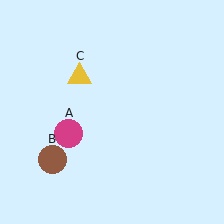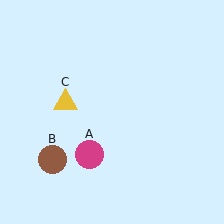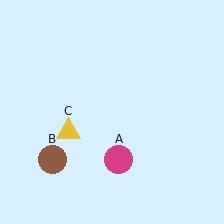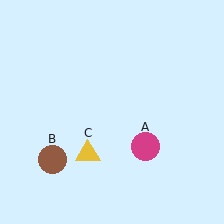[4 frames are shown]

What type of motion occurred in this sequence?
The magenta circle (object A), yellow triangle (object C) rotated counterclockwise around the center of the scene.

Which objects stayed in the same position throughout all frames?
Brown circle (object B) remained stationary.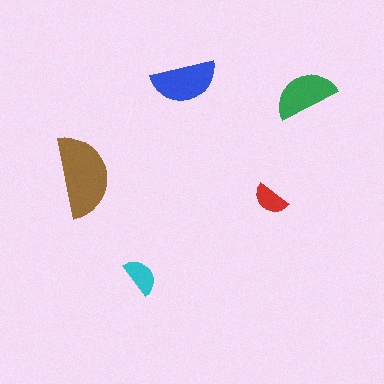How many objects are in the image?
There are 5 objects in the image.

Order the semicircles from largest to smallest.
the brown one, the blue one, the green one, the cyan one, the red one.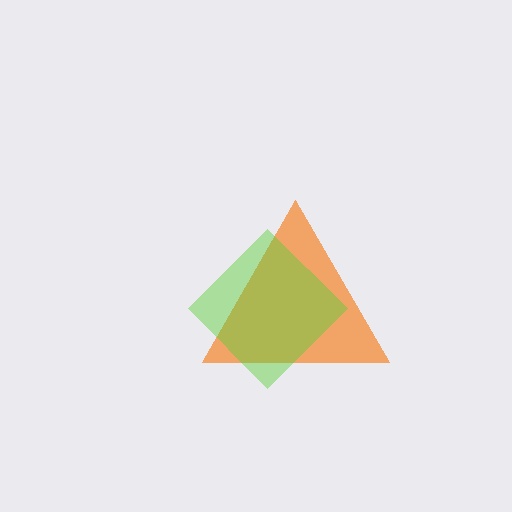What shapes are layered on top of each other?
The layered shapes are: an orange triangle, a lime diamond.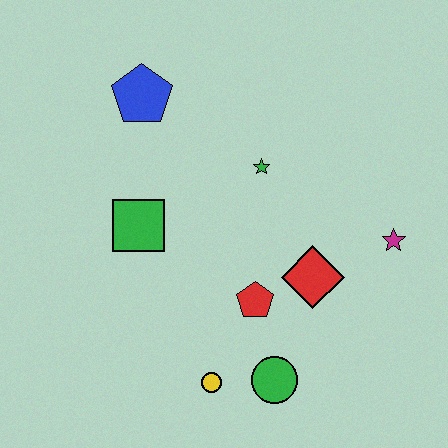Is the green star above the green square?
Yes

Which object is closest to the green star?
The red diamond is closest to the green star.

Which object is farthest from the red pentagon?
The blue pentagon is farthest from the red pentagon.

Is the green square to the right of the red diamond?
No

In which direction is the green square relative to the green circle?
The green square is above the green circle.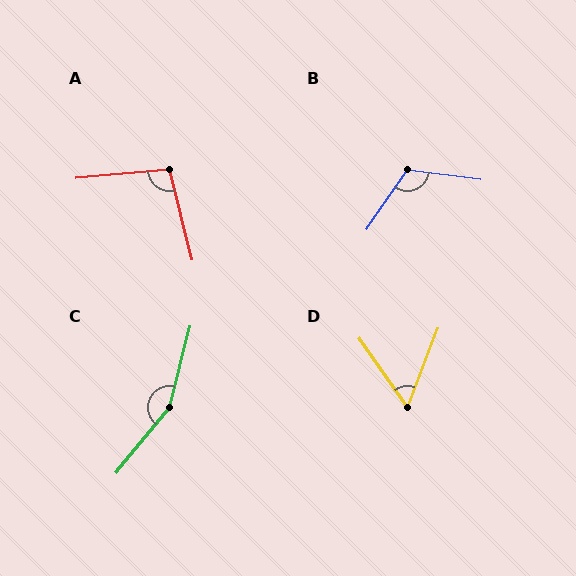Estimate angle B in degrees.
Approximately 117 degrees.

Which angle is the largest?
C, at approximately 155 degrees.